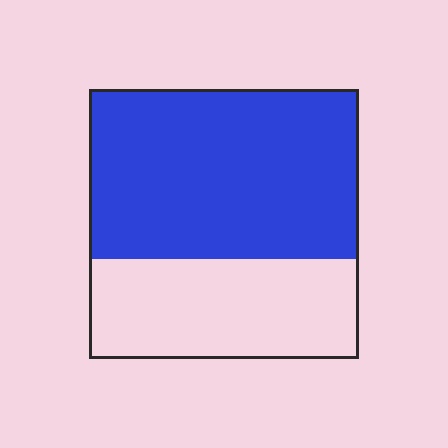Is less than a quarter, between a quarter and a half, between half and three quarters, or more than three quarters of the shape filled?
Between half and three quarters.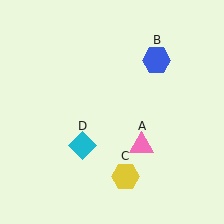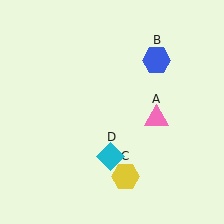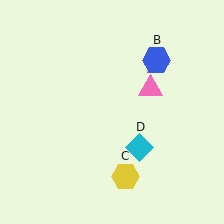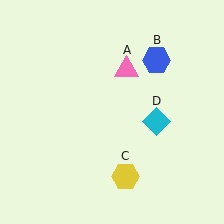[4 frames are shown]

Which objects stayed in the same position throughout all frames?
Blue hexagon (object B) and yellow hexagon (object C) remained stationary.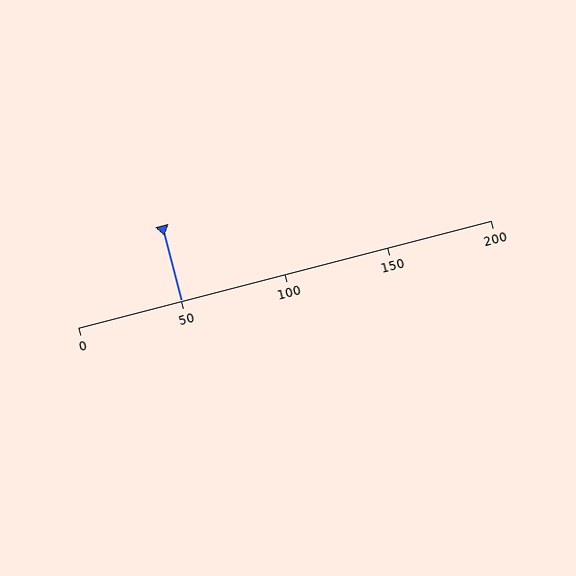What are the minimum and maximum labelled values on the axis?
The axis runs from 0 to 200.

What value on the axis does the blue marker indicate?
The marker indicates approximately 50.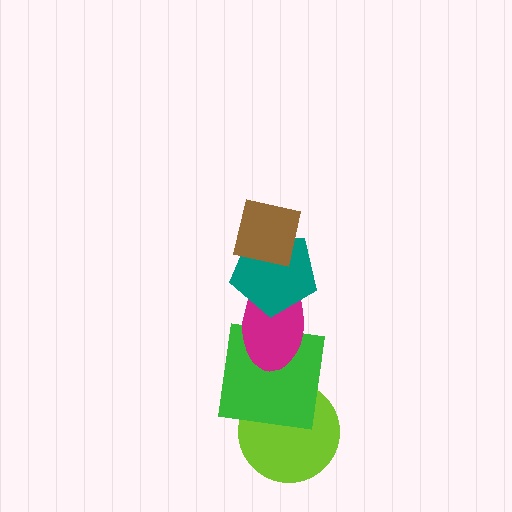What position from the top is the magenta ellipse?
The magenta ellipse is 3rd from the top.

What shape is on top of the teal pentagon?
The brown square is on top of the teal pentagon.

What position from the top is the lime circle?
The lime circle is 5th from the top.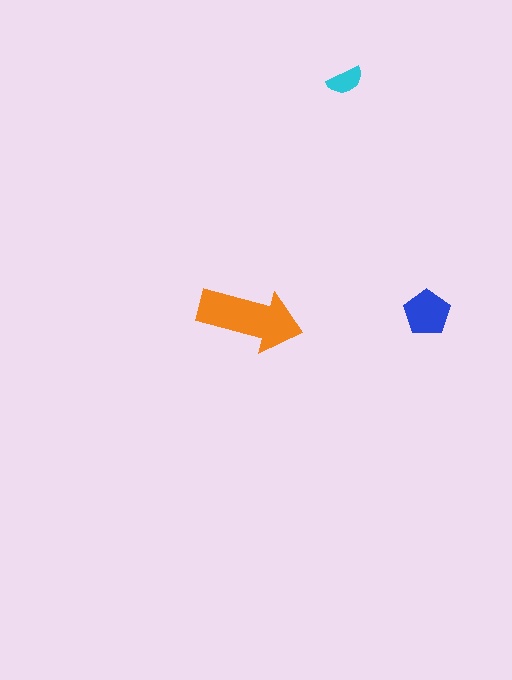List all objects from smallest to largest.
The cyan semicircle, the blue pentagon, the orange arrow.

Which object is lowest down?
The orange arrow is bottommost.